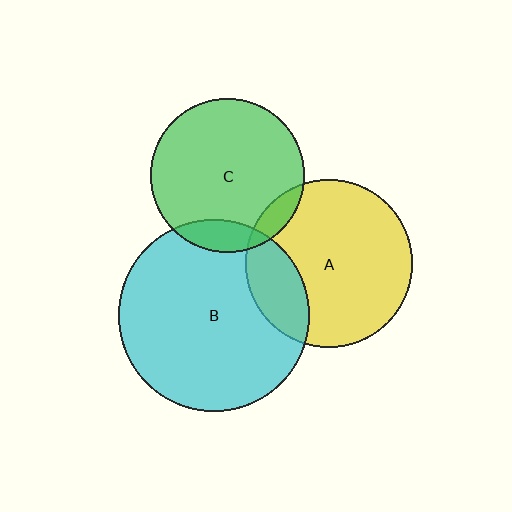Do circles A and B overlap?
Yes.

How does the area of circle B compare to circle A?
Approximately 1.3 times.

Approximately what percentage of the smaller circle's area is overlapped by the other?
Approximately 20%.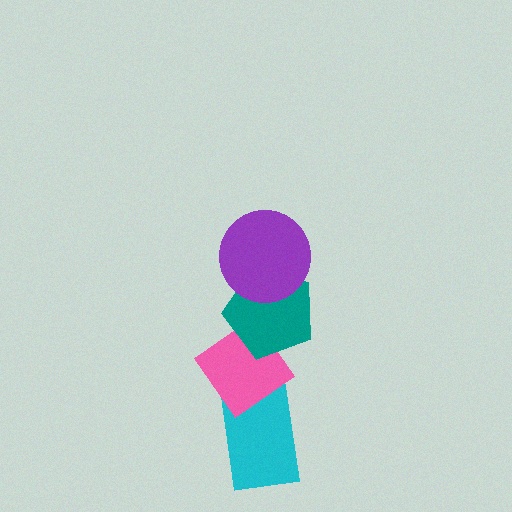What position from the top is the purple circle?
The purple circle is 1st from the top.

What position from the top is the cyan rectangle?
The cyan rectangle is 4th from the top.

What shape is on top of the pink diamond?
The teal pentagon is on top of the pink diamond.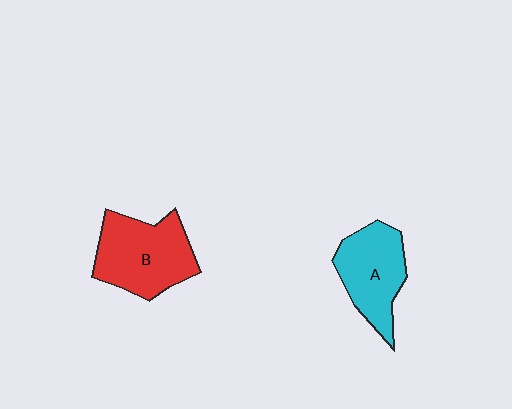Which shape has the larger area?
Shape B (red).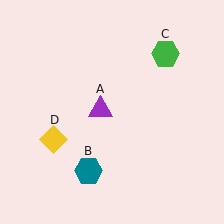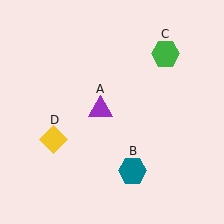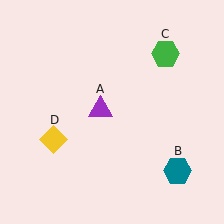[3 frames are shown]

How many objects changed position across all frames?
1 object changed position: teal hexagon (object B).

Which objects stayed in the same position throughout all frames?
Purple triangle (object A) and green hexagon (object C) and yellow diamond (object D) remained stationary.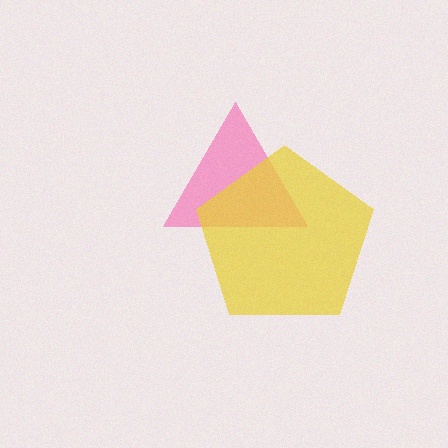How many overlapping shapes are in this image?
There are 2 overlapping shapes in the image.